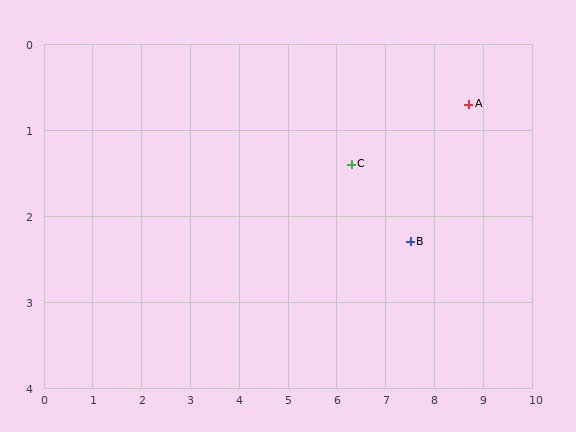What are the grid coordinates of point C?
Point C is at approximately (6.3, 1.4).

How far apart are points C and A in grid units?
Points C and A are about 2.5 grid units apart.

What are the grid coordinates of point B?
Point B is at approximately (7.5, 2.3).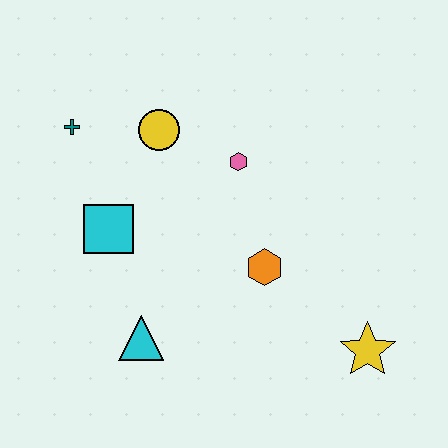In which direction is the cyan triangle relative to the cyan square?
The cyan triangle is below the cyan square.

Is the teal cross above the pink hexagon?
Yes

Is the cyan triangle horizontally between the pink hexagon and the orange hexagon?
No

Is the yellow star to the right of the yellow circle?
Yes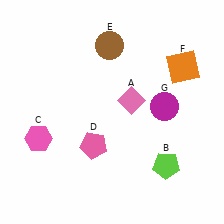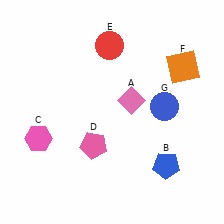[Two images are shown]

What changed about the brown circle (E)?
In Image 1, E is brown. In Image 2, it changed to red.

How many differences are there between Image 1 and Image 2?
There are 3 differences between the two images.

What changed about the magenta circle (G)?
In Image 1, G is magenta. In Image 2, it changed to blue.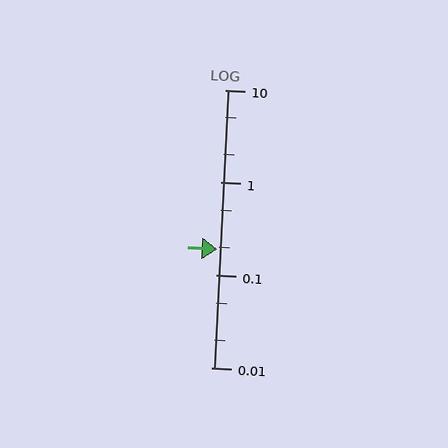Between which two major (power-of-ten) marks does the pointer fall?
The pointer is between 0.1 and 1.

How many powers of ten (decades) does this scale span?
The scale spans 3 decades, from 0.01 to 10.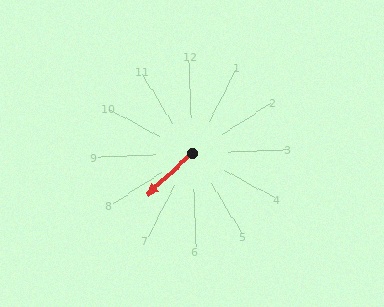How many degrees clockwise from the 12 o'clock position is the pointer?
Approximately 230 degrees.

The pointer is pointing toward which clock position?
Roughly 8 o'clock.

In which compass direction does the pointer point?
Southwest.